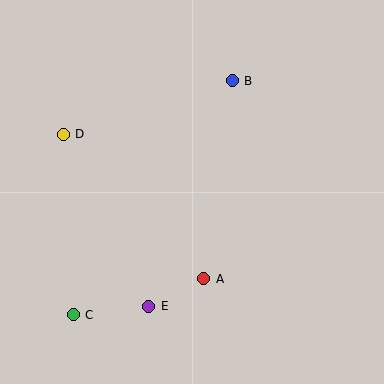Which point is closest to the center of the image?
Point A at (204, 279) is closest to the center.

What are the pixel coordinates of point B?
Point B is at (232, 81).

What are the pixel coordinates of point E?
Point E is at (149, 306).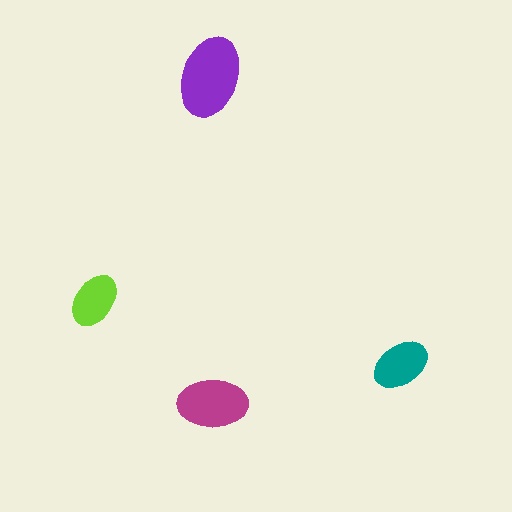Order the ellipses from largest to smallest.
the purple one, the magenta one, the teal one, the lime one.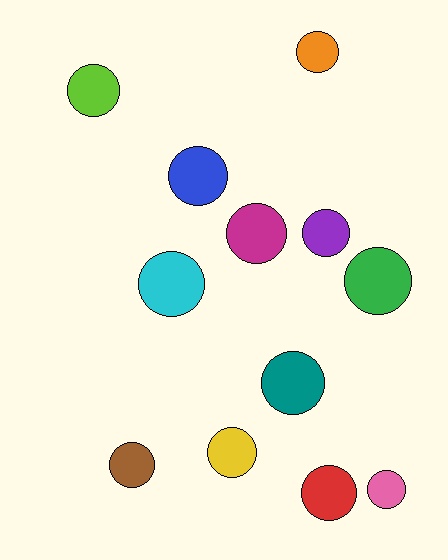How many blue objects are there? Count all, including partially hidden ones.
There is 1 blue object.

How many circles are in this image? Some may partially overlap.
There are 12 circles.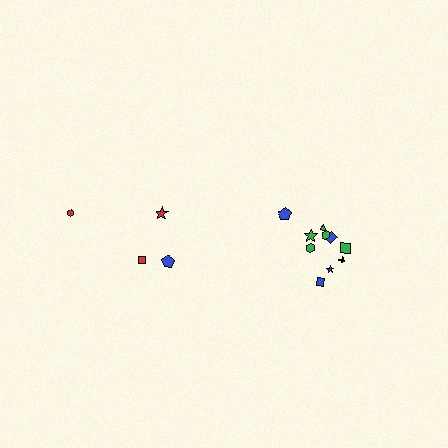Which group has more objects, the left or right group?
The right group.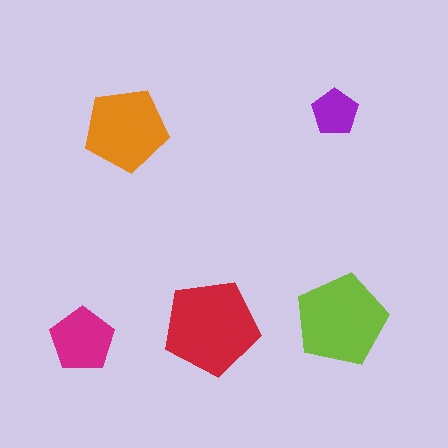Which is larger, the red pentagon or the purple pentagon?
The red one.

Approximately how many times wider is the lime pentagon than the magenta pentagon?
About 1.5 times wider.